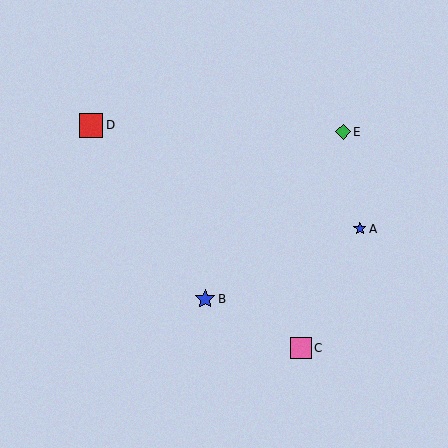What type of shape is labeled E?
Shape E is a green diamond.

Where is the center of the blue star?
The center of the blue star is at (360, 229).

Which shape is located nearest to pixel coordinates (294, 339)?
The pink square (labeled C) at (301, 348) is nearest to that location.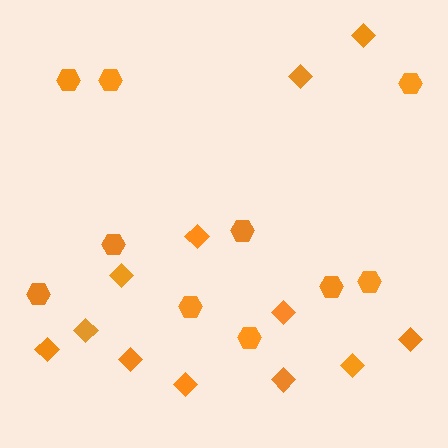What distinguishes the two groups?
There are 2 groups: one group of diamonds (12) and one group of hexagons (10).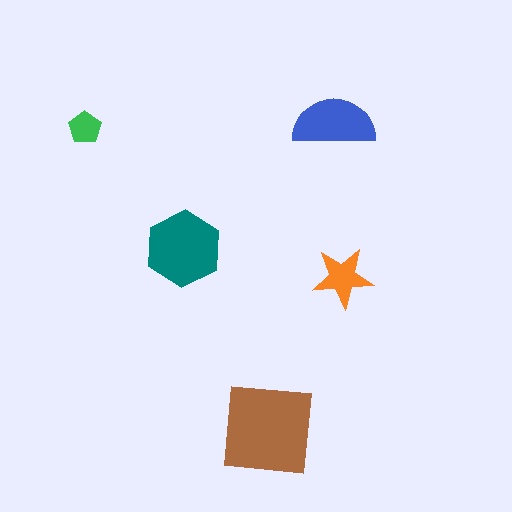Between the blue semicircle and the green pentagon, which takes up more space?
The blue semicircle.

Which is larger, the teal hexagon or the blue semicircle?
The teal hexagon.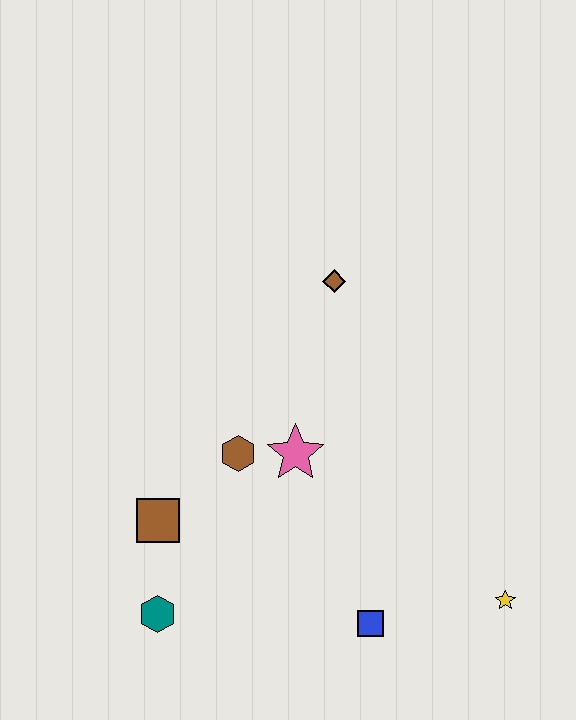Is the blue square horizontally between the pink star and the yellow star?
Yes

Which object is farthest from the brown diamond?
The teal hexagon is farthest from the brown diamond.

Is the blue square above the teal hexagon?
No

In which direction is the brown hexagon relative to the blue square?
The brown hexagon is above the blue square.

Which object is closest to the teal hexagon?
The brown square is closest to the teal hexagon.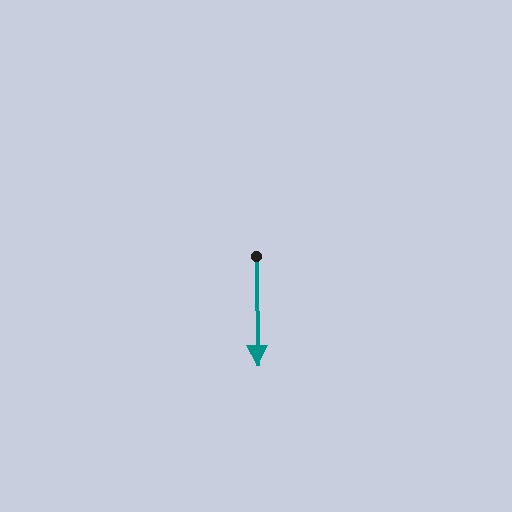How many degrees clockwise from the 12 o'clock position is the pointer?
Approximately 179 degrees.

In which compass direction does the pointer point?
South.